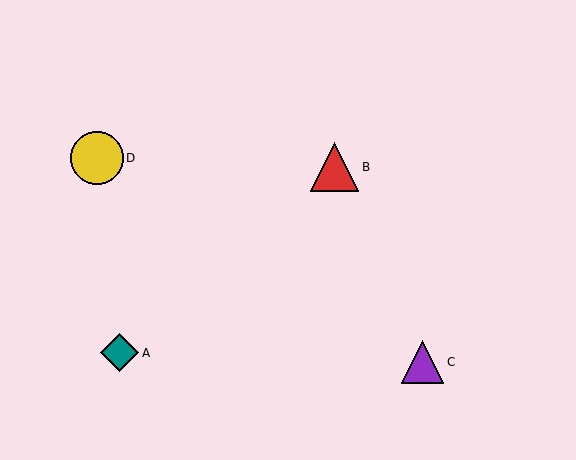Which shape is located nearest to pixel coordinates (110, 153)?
The yellow circle (labeled D) at (97, 158) is nearest to that location.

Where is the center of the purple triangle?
The center of the purple triangle is at (423, 362).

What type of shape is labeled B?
Shape B is a red triangle.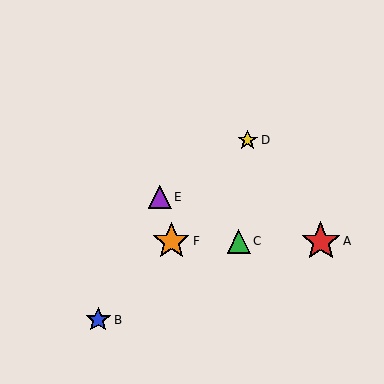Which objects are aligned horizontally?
Objects A, C, F are aligned horizontally.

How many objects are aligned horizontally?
3 objects (A, C, F) are aligned horizontally.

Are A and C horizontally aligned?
Yes, both are at y≈241.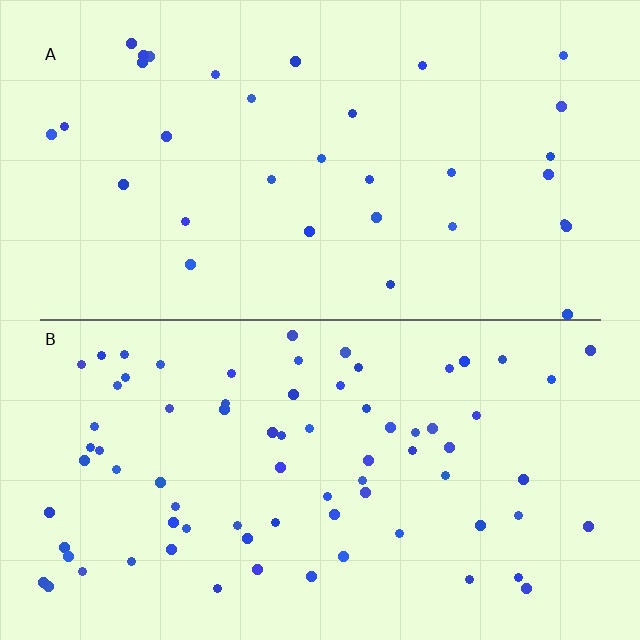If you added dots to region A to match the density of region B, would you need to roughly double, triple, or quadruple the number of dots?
Approximately double.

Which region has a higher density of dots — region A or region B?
B (the bottom).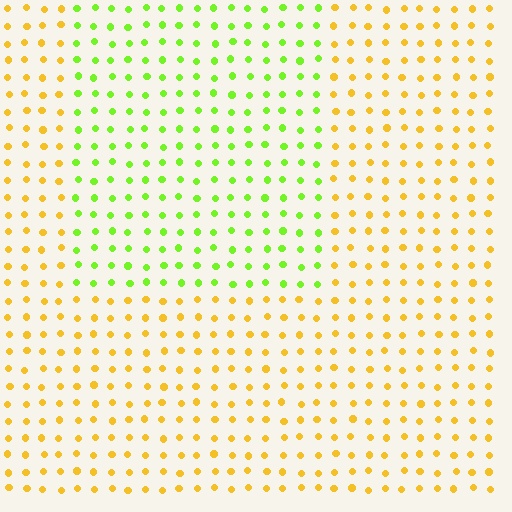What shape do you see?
I see a rectangle.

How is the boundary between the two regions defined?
The boundary is defined purely by a slight shift in hue (about 53 degrees). Spacing, size, and orientation are identical on both sides.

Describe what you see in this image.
The image is filled with small yellow elements in a uniform arrangement. A rectangle-shaped region is visible where the elements are tinted to a slightly different hue, forming a subtle color boundary.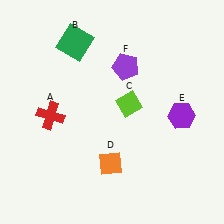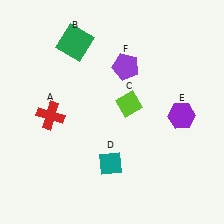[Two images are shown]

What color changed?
The diamond (D) changed from orange in Image 1 to teal in Image 2.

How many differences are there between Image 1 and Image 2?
There is 1 difference between the two images.